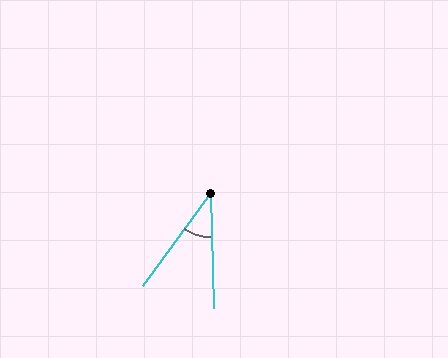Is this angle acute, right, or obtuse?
It is acute.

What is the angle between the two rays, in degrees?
Approximately 37 degrees.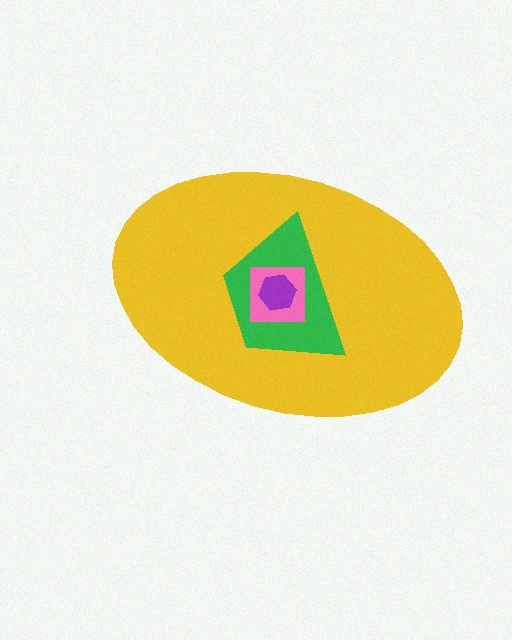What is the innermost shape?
The purple hexagon.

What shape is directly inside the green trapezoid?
The pink square.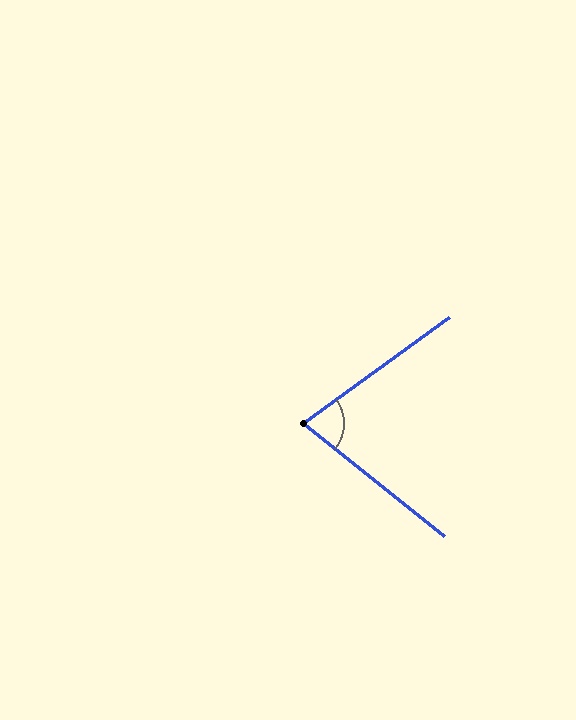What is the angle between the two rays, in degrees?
Approximately 75 degrees.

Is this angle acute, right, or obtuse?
It is acute.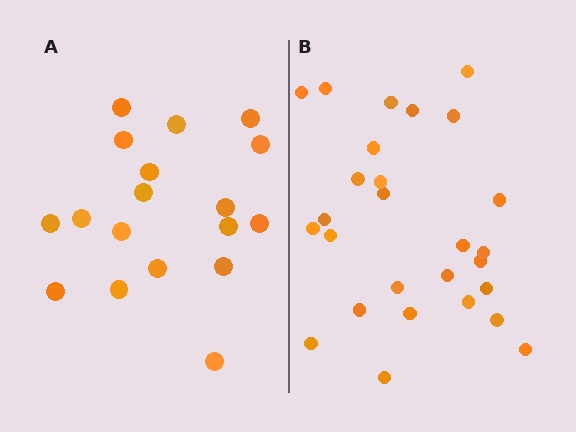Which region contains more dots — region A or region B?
Region B (the right region) has more dots.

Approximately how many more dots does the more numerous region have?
Region B has roughly 8 or so more dots than region A.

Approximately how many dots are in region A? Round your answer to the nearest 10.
About 20 dots. (The exact count is 18, which rounds to 20.)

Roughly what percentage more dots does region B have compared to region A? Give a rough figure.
About 50% more.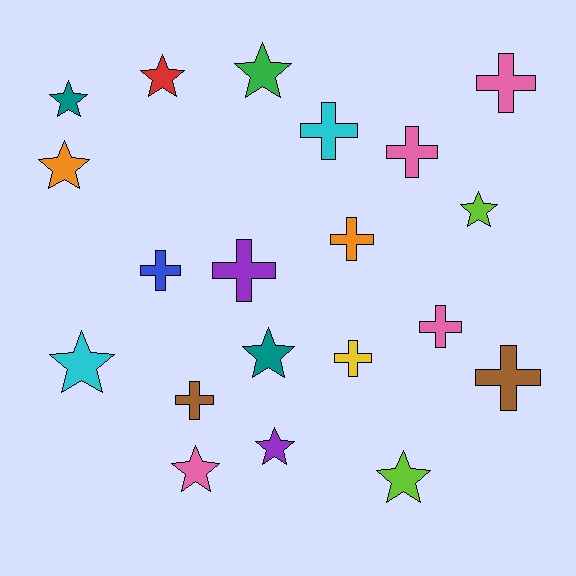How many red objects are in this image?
There is 1 red object.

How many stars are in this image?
There are 10 stars.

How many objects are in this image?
There are 20 objects.